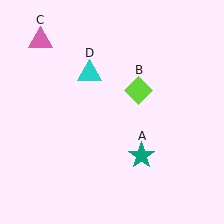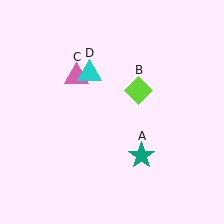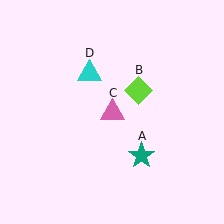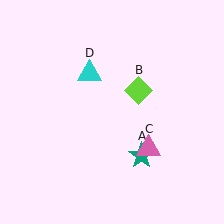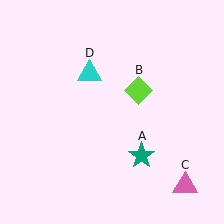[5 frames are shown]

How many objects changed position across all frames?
1 object changed position: pink triangle (object C).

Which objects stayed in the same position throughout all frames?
Teal star (object A) and lime diamond (object B) and cyan triangle (object D) remained stationary.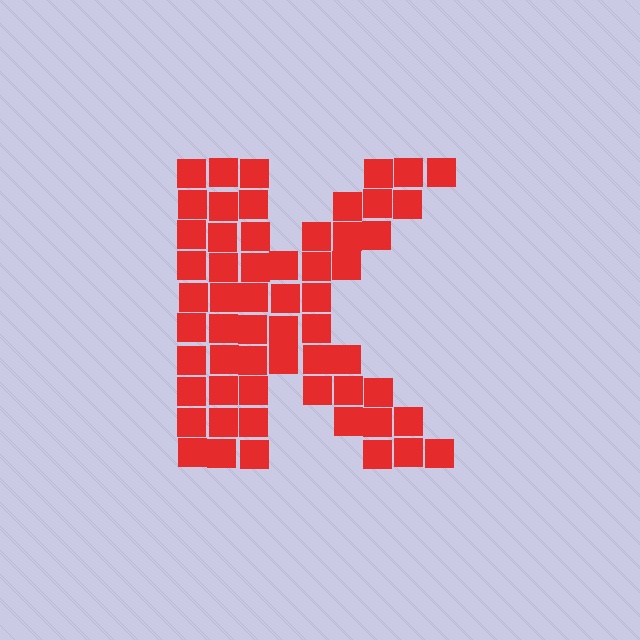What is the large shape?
The large shape is the letter K.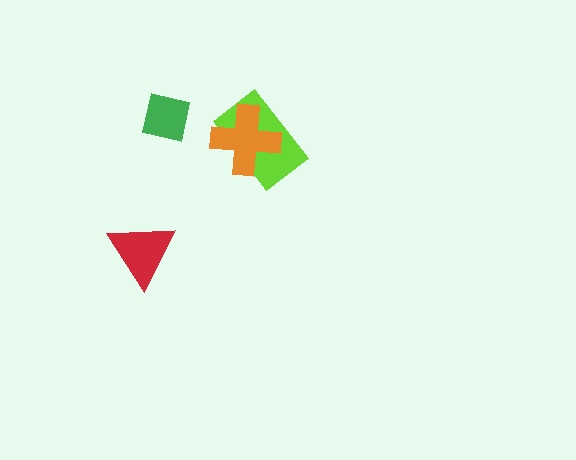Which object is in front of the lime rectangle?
The orange cross is in front of the lime rectangle.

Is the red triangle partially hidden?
No, no other shape covers it.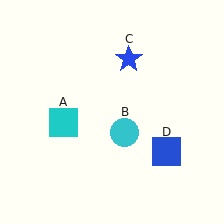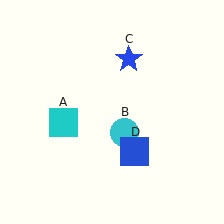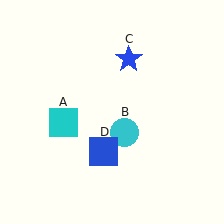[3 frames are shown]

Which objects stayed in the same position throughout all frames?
Cyan square (object A) and cyan circle (object B) and blue star (object C) remained stationary.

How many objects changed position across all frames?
1 object changed position: blue square (object D).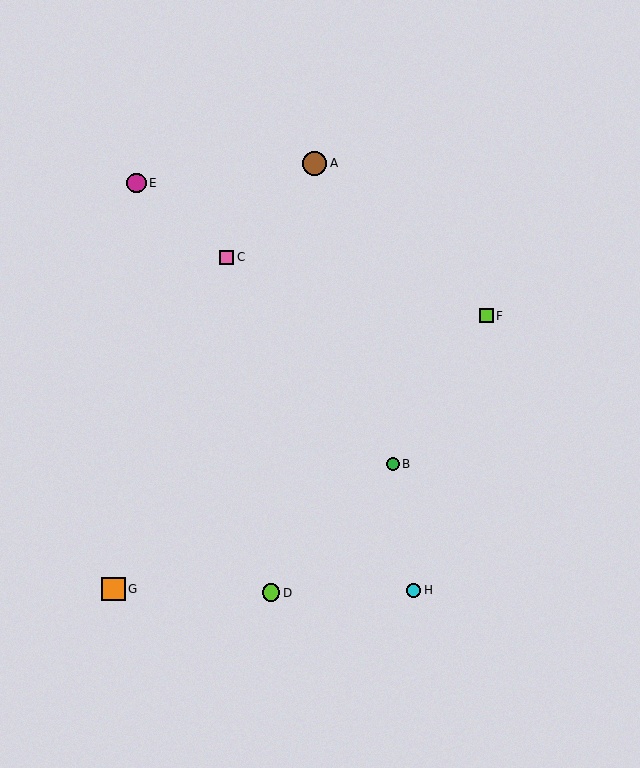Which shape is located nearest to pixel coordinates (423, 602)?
The cyan circle (labeled H) at (414, 590) is nearest to that location.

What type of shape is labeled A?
Shape A is a brown circle.